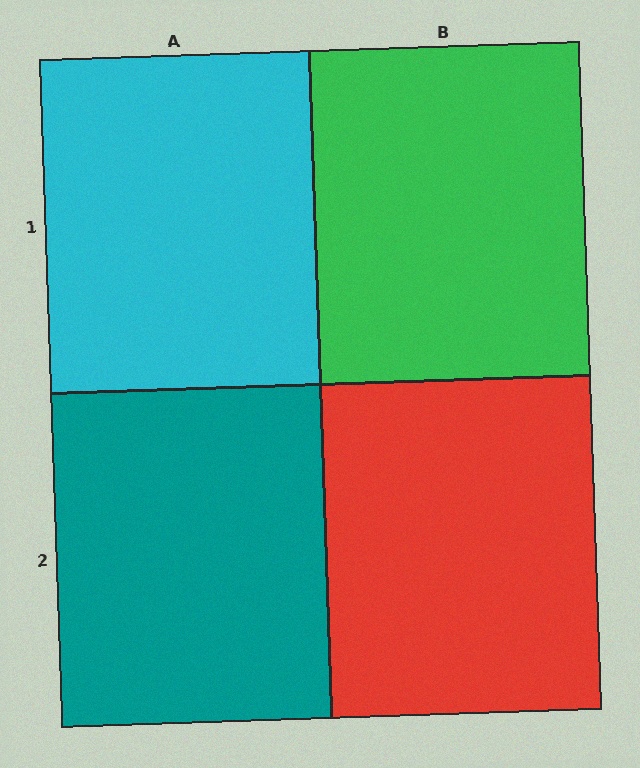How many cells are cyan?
1 cell is cyan.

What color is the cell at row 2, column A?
Teal.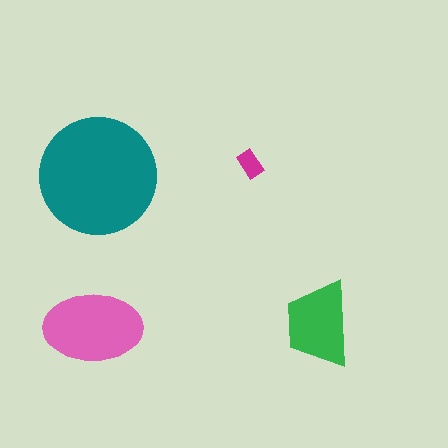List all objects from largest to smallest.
The teal circle, the pink ellipse, the green trapezoid, the magenta rectangle.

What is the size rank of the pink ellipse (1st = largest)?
2nd.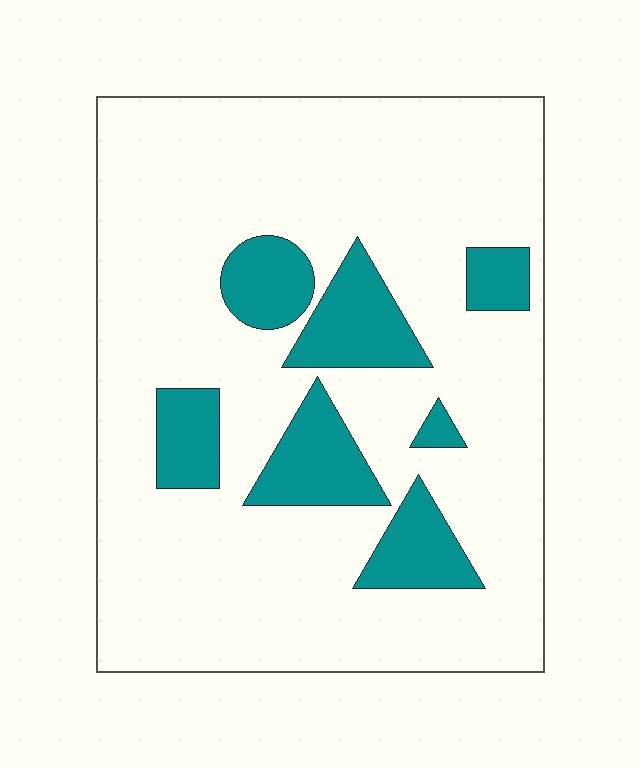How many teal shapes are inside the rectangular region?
7.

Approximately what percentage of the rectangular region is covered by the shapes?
Approximately 20%.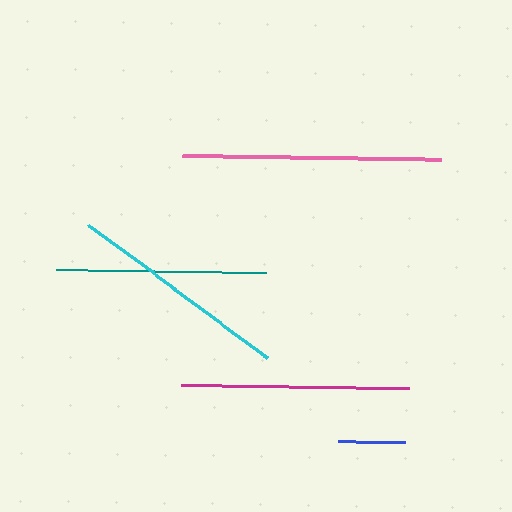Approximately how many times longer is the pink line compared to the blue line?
The pink line is approximately 3.9 times the length of the blue line.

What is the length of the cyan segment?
The cyan segment is approximately 223 pixels long.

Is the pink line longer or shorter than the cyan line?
The pink line is longer than the cyan line.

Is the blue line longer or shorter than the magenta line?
The magenta line is longer than the blue line.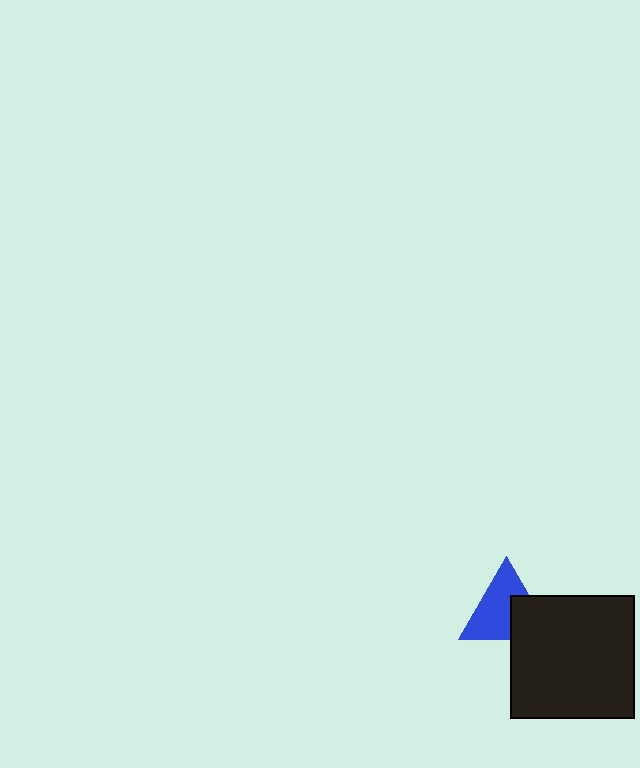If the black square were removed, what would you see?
You would see the complete blue triangle.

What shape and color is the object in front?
The object in front is a black square.